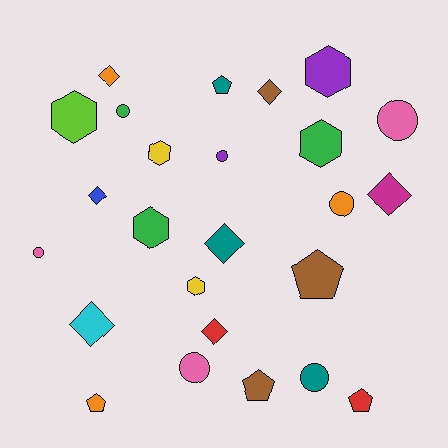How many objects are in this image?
There are 25 objects.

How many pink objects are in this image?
There are 3 pink objects.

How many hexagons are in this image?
There are 6 hexagons.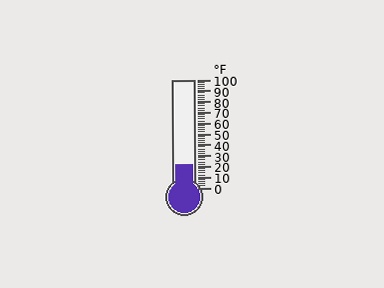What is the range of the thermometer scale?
The thermometer scale ranges from 0°F to 100°F.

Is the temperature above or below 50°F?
The temperature is below 50°F.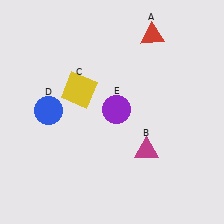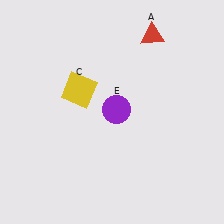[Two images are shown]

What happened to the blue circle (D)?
The blue circle (D) was removed in Image 2. It was in the top-left area of Image 1.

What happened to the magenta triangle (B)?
The magenta triangle (B) was removed in Image 2. It was in the bottom-right area of Image 1.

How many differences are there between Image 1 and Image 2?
There are 2 differences between the two images.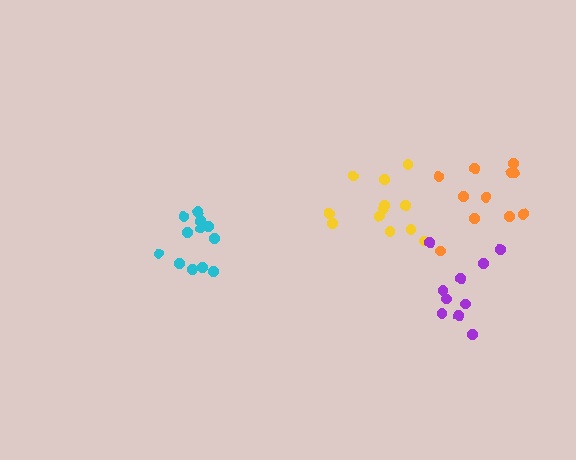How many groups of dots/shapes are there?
There are 4 groups.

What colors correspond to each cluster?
The clusters are colored: cyan, yellow, orange, purple.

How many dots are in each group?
Group 1: 12 dots, Group 2: 12 dots, Group 3: 11 dots, Group 4: 10 dots (45 total).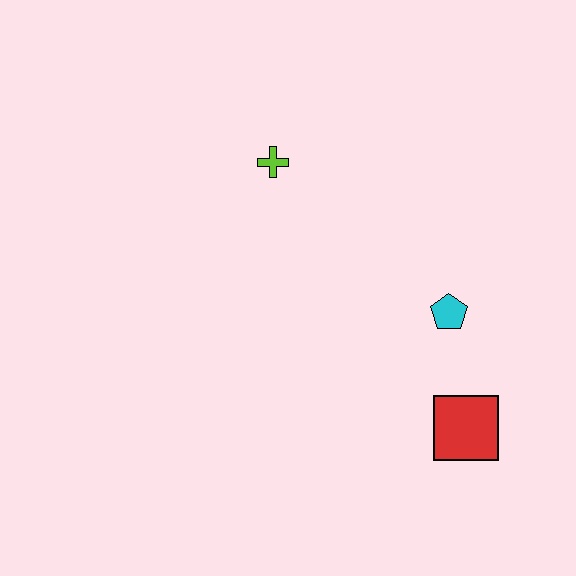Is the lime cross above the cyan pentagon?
Yes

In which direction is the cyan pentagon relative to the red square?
The cyan pentagon is above the red square.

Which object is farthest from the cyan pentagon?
The lime cross is farthest from the cyan pentagon.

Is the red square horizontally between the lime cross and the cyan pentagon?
No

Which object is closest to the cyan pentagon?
The red square is closest to the cyan pentagon.